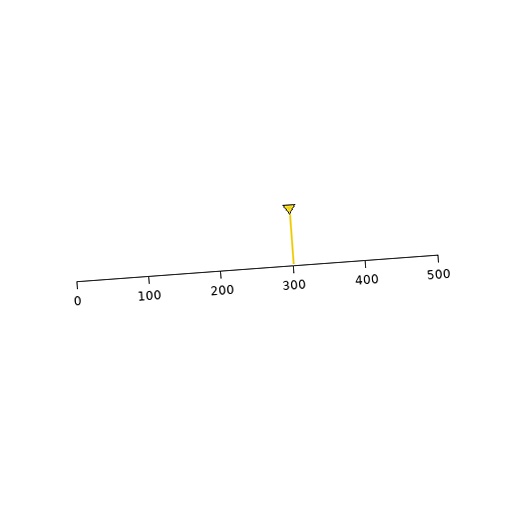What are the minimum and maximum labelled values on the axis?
The axis runs from 0 to 500.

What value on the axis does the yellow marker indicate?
The marker indicates approximately 300.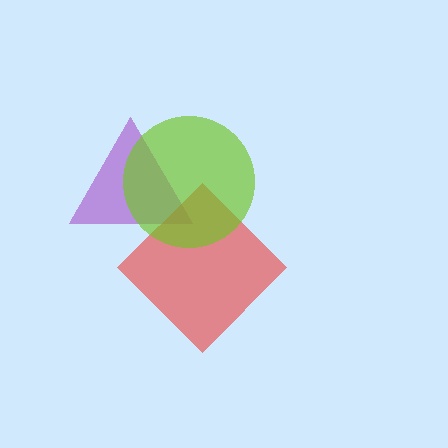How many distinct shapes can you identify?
There are 3 distinct shapes: a purple triangle, a red diamond, a lime circle.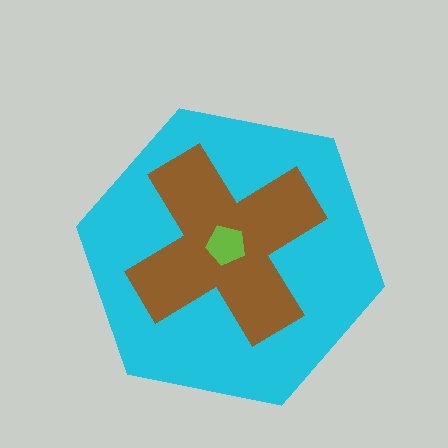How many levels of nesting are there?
3.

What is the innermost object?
The lime pentagon.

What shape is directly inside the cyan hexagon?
The brown cross.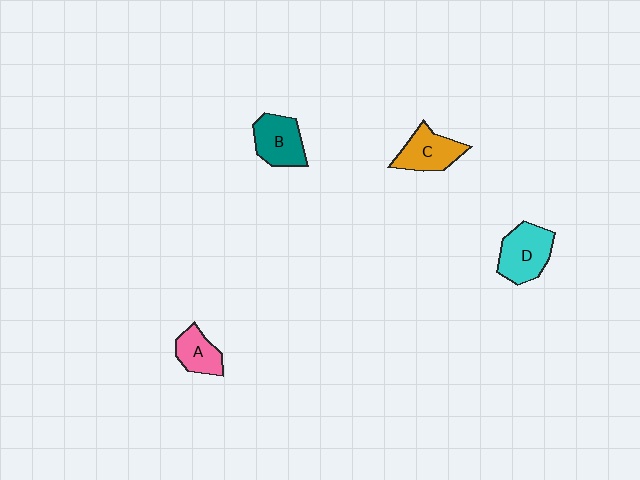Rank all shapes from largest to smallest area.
From largest to smallest: D (cyan), B (teal), C (orange), A (pink).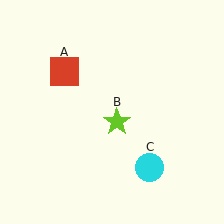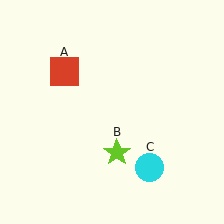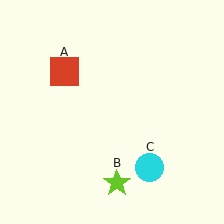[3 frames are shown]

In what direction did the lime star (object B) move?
The lime star (object B) moved down.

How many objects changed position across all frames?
1 object changed position: lime star (object B).